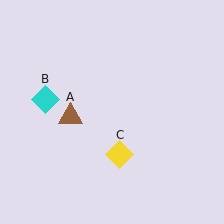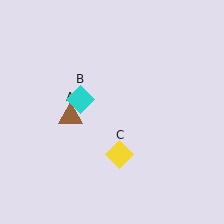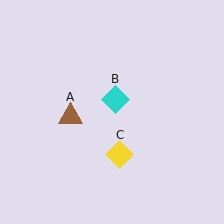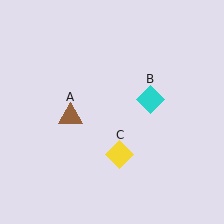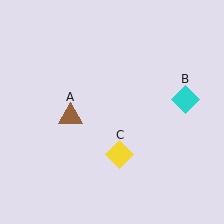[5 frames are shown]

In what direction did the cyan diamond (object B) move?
The cyan diamond (object B) moved right.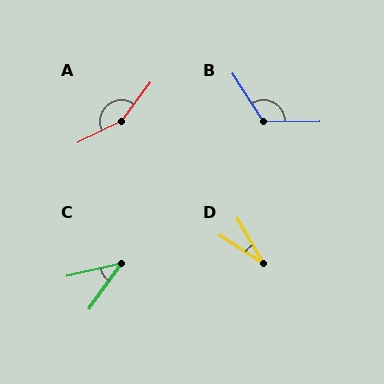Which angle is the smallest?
D, at approximately 26 degrees.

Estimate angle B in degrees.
Approximately 122 degrees.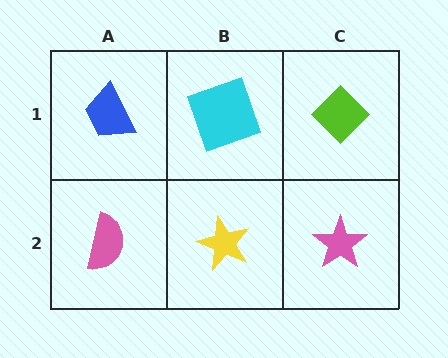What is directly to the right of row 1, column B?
A lime diamond.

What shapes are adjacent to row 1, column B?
A yellow star (row 2, column B), a blue trapezoid (row 1, column A), a lime diamond (row 1, column C).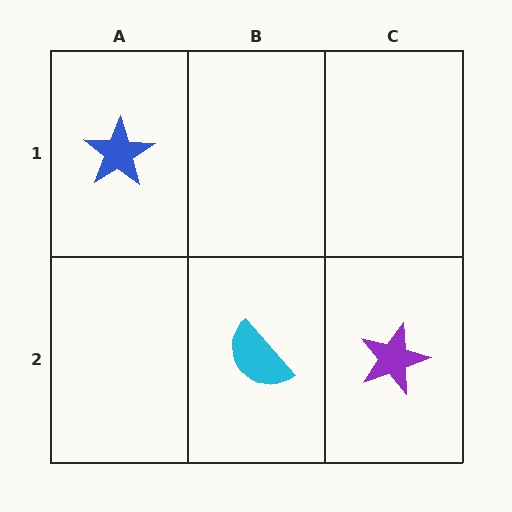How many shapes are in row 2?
2 shapes.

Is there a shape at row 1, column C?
No, that cell is empty.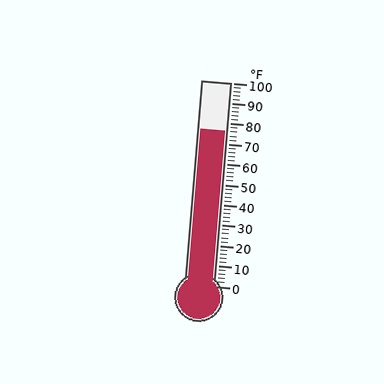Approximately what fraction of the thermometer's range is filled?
The thermometer is filled to approximately 75% of its range.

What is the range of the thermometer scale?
The thermometer scale ranges from 0°F to 100°F.